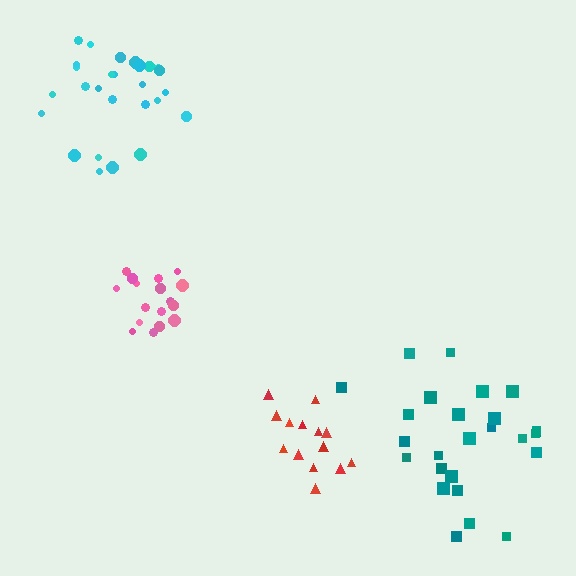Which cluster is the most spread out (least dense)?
Teal.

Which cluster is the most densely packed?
Pink.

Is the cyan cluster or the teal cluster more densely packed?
Cyan.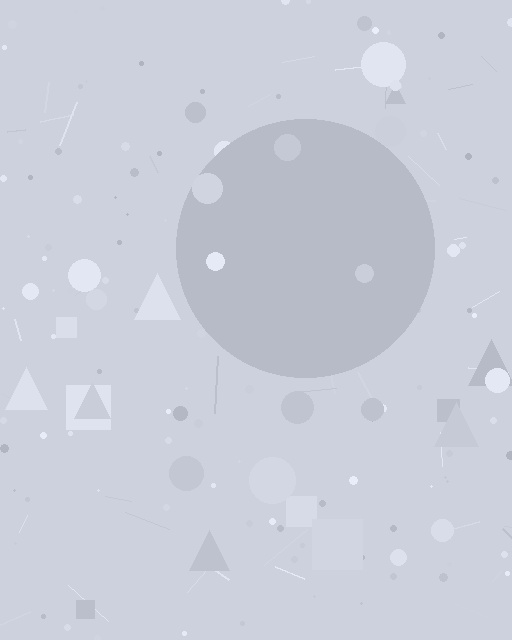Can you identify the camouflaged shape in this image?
The camouflaged shape is a circle.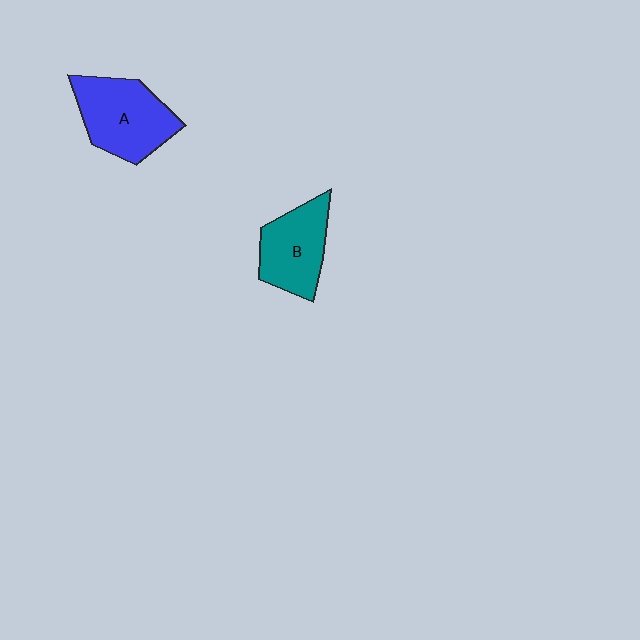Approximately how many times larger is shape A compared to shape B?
Approximately 1.2 times.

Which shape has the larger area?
Shape A (blue).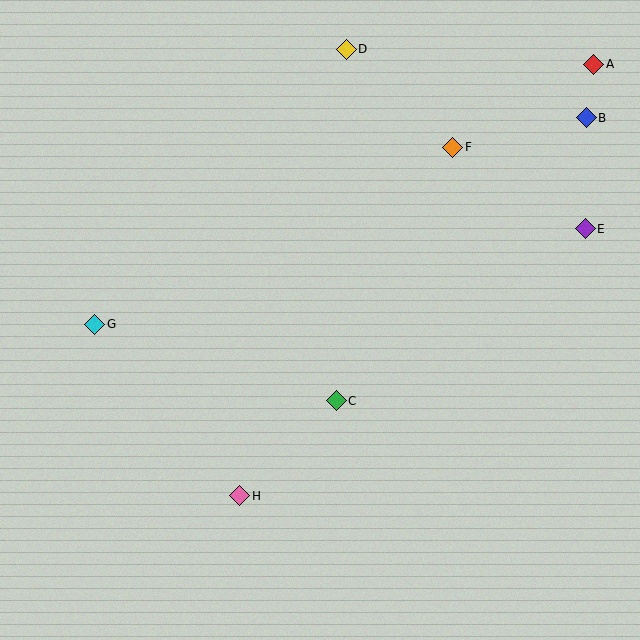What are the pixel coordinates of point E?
Point E is at (585, 229).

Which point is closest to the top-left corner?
Point G is closest to the top-left corner.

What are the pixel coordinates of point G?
Point G is at (95, 324).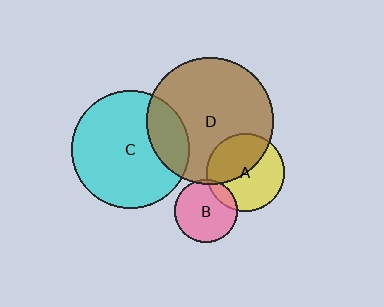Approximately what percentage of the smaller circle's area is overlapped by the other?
Approximately 20%.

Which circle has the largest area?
Circle D (brown).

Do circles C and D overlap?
Yes.